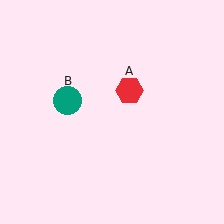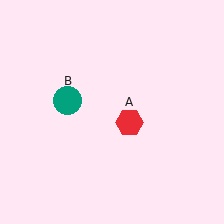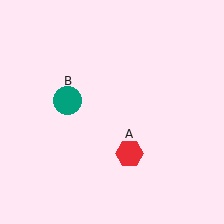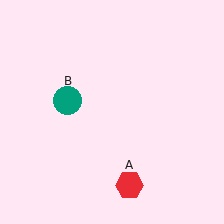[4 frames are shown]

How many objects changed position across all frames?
1 object changed position: red hexagon (object A).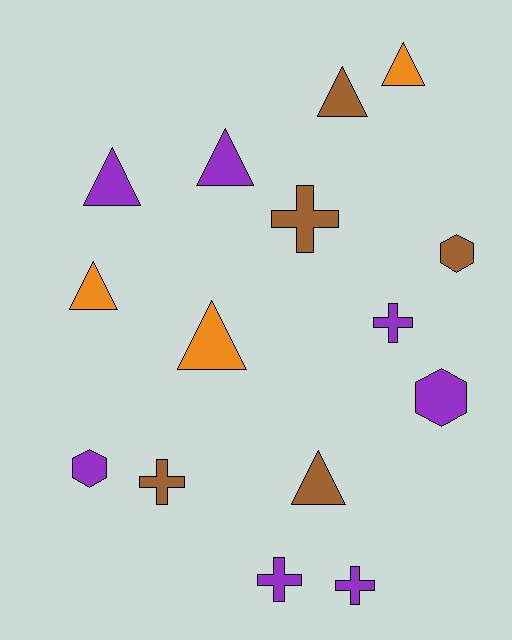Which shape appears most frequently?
Triangle, with 7 objects.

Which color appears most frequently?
Purple, with 7 objects.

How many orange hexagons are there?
There are no orange hexagons.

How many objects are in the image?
There are 15 objects.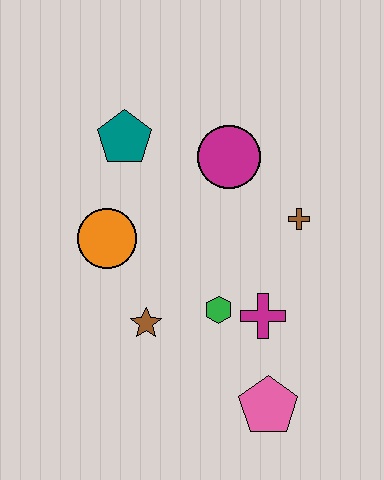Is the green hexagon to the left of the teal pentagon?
No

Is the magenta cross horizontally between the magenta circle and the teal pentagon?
No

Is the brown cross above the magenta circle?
No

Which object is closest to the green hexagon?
The magenta cross is closest to the green hexagon.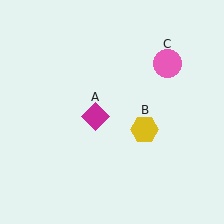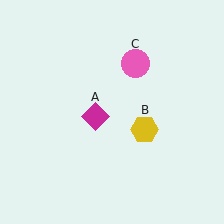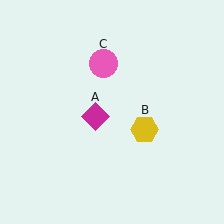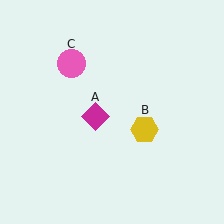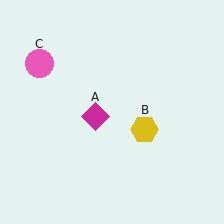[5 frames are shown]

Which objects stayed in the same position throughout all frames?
Magenta diamond (object A) and yellow hexagon (object B) remained stationary.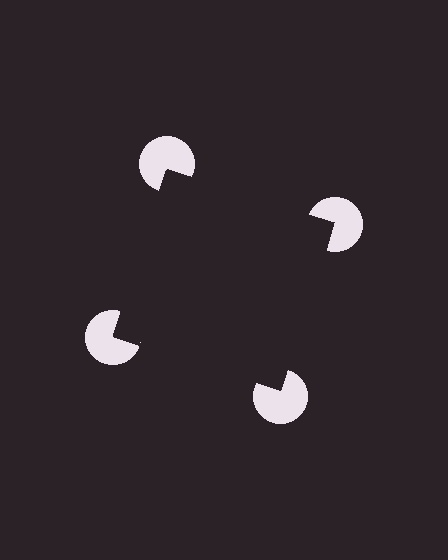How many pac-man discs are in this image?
There are 4 — one at each vertex of the illusory square.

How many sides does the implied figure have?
4 sides.